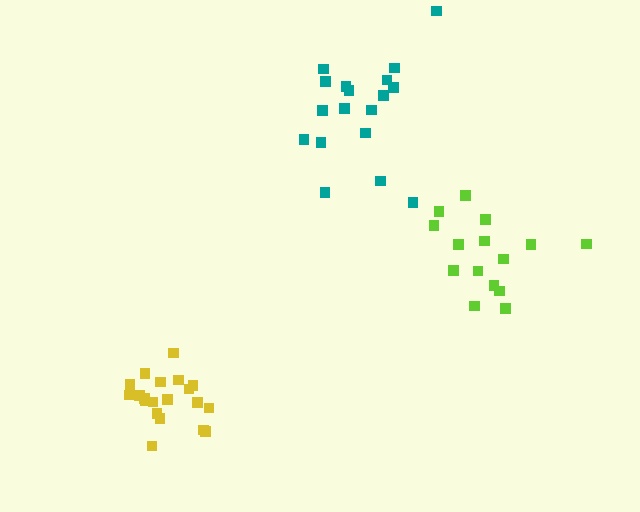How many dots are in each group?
Group 1: 18 dots, Group 2: 20 dots, Group 3: 15 dots (53 total).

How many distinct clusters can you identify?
There are 3 distinct clusters.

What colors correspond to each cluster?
The clusters are colored: teal, yellow, lime.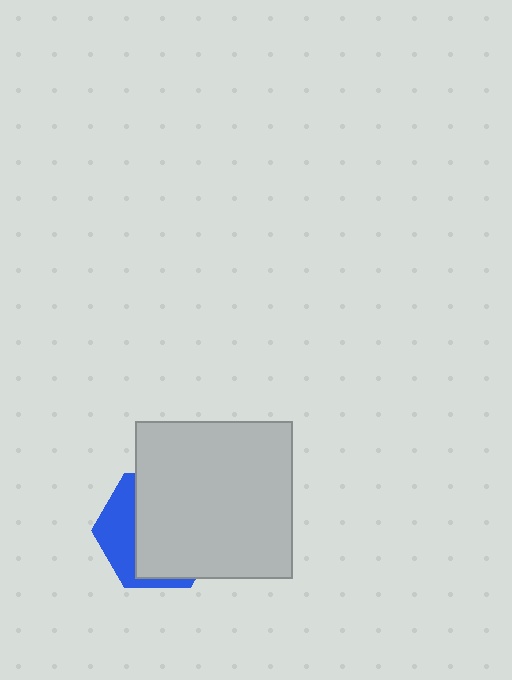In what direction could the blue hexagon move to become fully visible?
The blue hexagon could move left. That would shift it out from behind the light gray square entirely.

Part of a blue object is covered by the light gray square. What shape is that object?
It is a hexagon.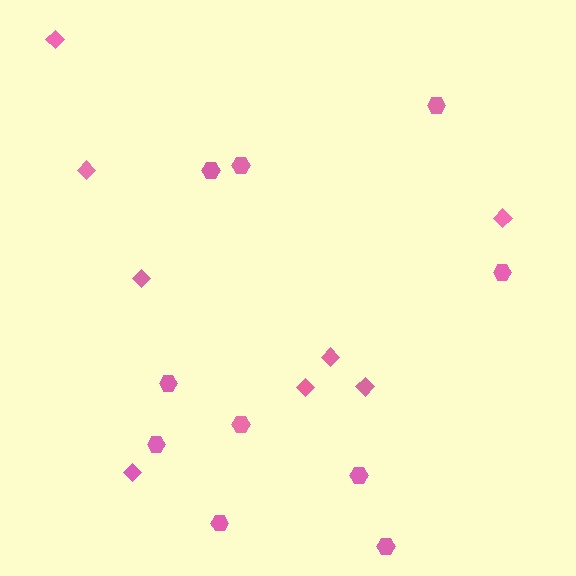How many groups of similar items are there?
There are 2 groups: one group of diamonds (8) and one group of hexagons (10).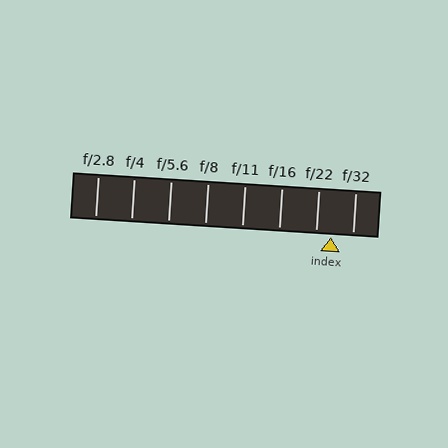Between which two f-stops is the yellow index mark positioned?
The index mark is between f/22 and f/32.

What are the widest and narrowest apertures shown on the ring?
The widest aperture shown is f/2.8 and the narrowest is f/32.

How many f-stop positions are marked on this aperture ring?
There are 8 f-stop positions marked.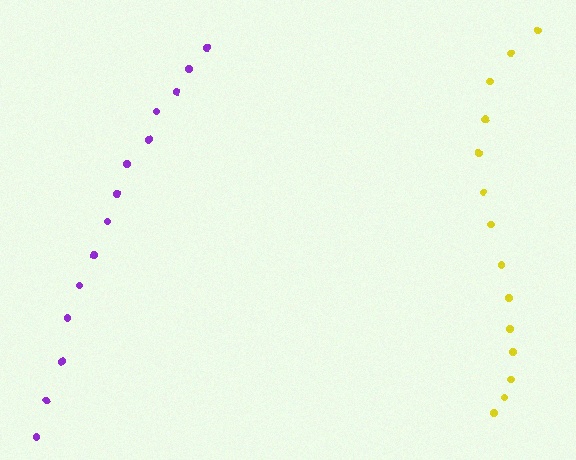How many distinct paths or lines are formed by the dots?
There are 2 distinct paths.